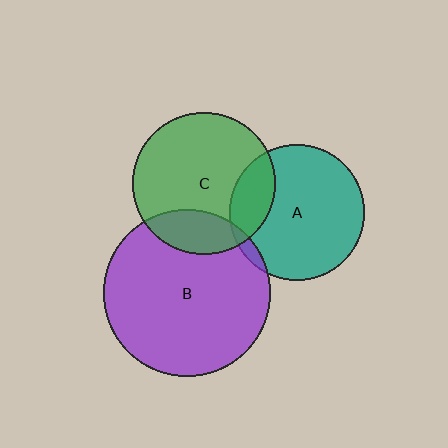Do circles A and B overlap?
Yes.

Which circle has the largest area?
Circle B (purple).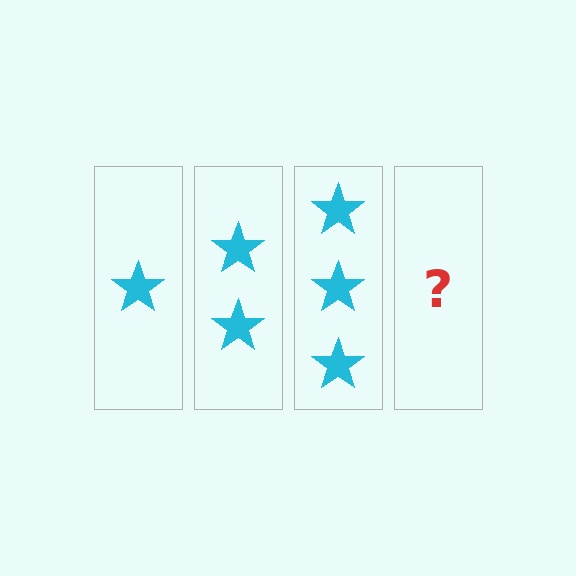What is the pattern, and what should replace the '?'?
The pattern is that each step adds one more star. The '?' should be 4 stars.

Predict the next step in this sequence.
The next step is 4 stars.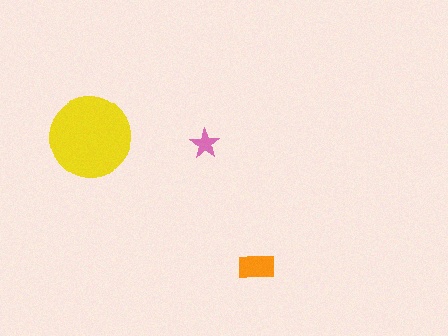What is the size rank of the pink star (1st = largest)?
3rd.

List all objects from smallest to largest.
The pink star, the orange rectangle, the yellow circle.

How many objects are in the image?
There are 3 objects in the image.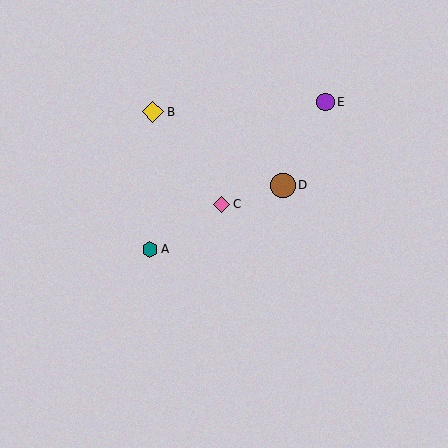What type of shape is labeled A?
Shape A is a teal hexagon.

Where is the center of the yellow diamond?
The center of the yellow diamond is at (153, 112).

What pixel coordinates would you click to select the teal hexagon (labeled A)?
Click at (150, 249) to select the teal hexagon A.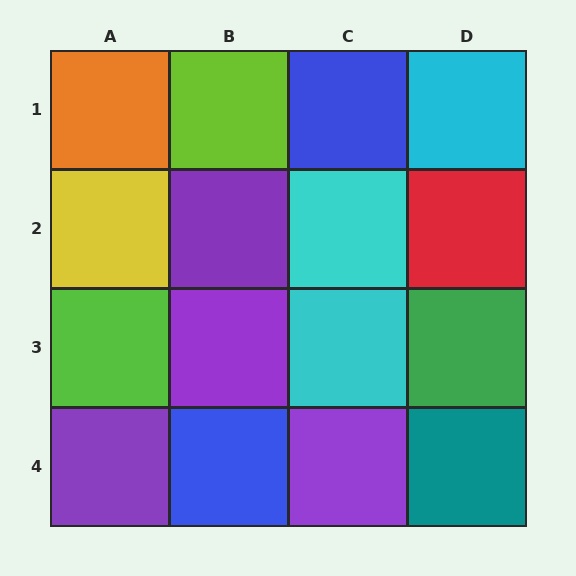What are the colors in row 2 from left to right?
Yellow, purple, cyan, red.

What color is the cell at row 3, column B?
Purple.